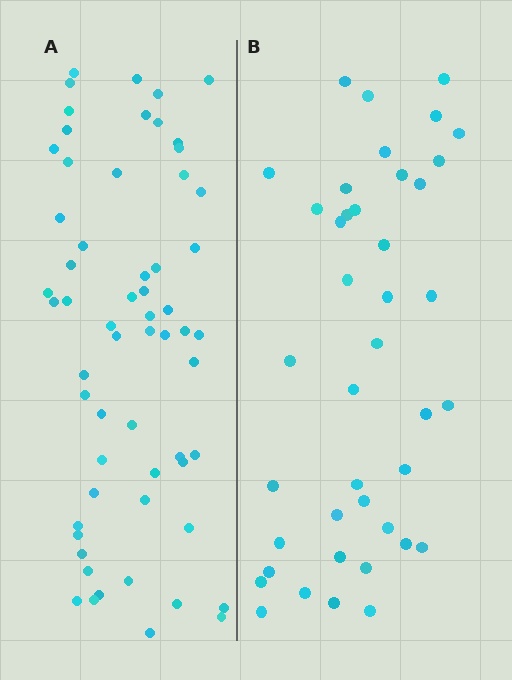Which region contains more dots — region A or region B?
Region A (the left region) has more dots.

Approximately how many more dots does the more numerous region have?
Region A has approximately 20 more dots than region B.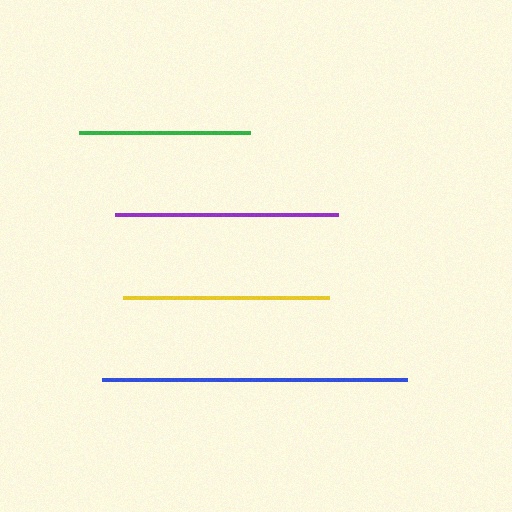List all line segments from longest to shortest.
From longest to shortest: blue, purple, yellow, green.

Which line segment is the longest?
The blue line is the longest at approximately 305 pixels.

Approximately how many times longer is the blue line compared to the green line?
The blue line is approximately 1.8 times the length of the green line.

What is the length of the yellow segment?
The yellow segment is approximately 206 pixels long.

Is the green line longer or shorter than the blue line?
The blue line is longer than the green line.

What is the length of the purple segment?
The purple segment is approximately 223 pixels long.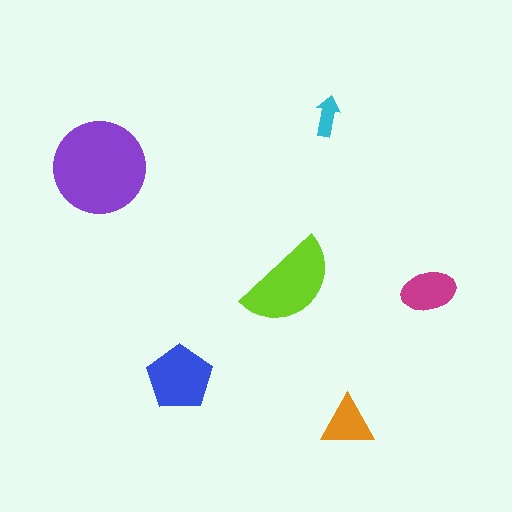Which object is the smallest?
The cyan arrow.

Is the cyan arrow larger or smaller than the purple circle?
Smaller.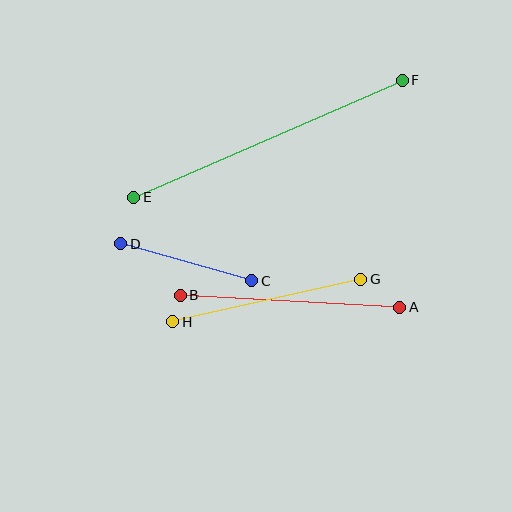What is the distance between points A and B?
The distance is approximately 220 pixels.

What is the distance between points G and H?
The distance is approximately 193 pixels.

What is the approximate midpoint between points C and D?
The midpoint is at approximately (186, 262) pixels.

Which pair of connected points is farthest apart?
Points E and F are farthest apart.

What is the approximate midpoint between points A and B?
The midpoint is at approximately (290, 301) pixels.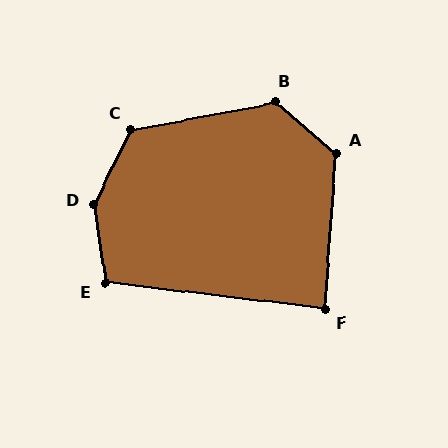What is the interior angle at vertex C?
Approximately 128 degrees (obtuse).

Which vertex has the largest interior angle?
D, at approximately 144 degrees.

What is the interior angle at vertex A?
Approximately 126 degrees (obtuse).